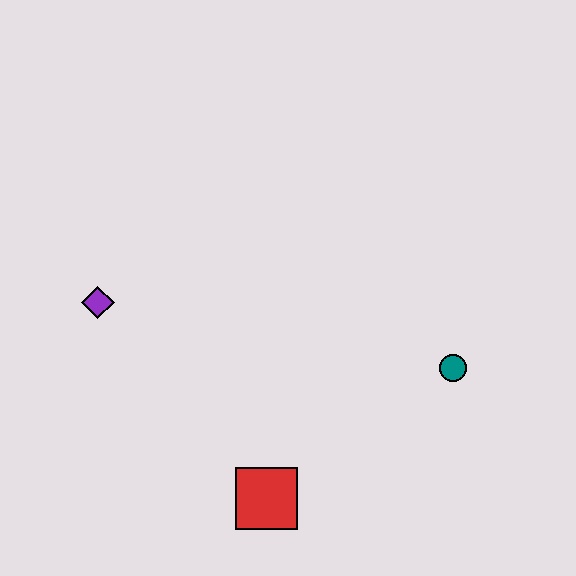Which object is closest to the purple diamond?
The red square is closest to the purple diamond.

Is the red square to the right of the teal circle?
No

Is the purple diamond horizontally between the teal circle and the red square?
No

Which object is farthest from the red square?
The purple diamond is farthest from the red square.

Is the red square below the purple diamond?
Yes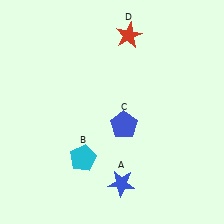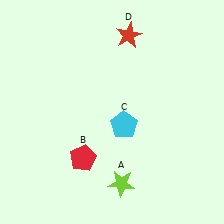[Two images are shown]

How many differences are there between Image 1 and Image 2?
There are 3 differences between the two images.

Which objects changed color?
A changed from blue to lime. B changed from cyan to red. C changed from blue to cyan.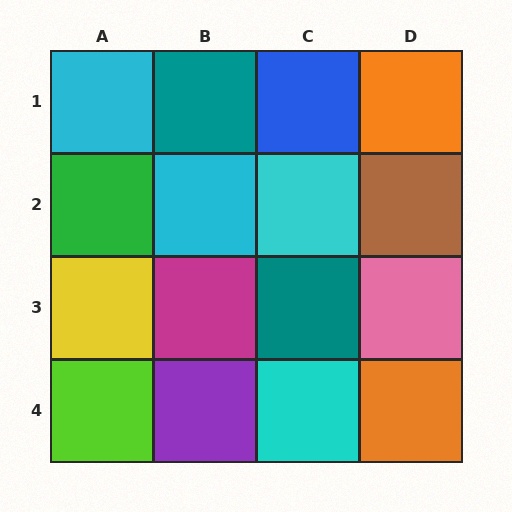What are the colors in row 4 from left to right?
Lime, purple, cyan, orange.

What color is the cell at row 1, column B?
Teal.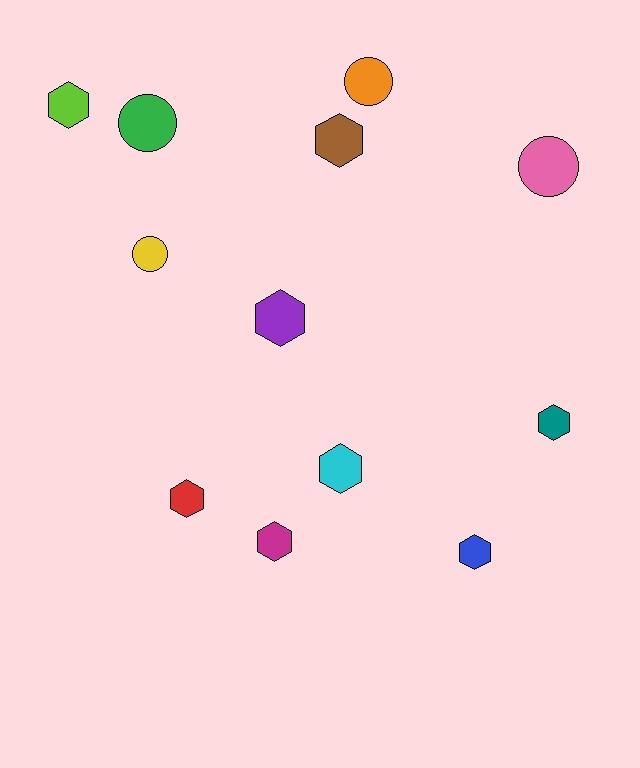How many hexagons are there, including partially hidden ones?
There are 8 hexagons.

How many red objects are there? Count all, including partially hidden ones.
There is 1 red object.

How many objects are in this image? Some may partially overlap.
There are 12 objects.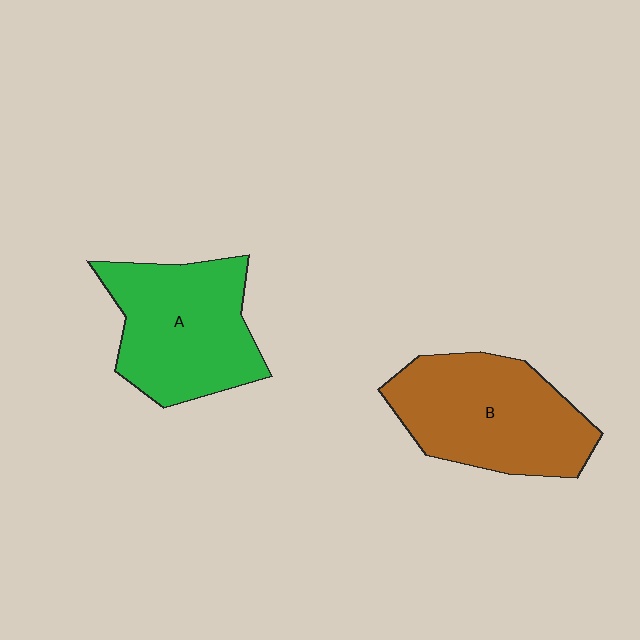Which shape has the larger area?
Shape B (brown).